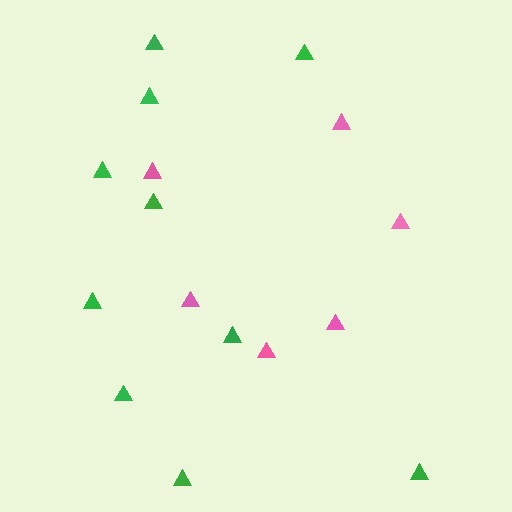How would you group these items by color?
There are 2 groups: one group of green triangles (10) and one group of pink triangles (6).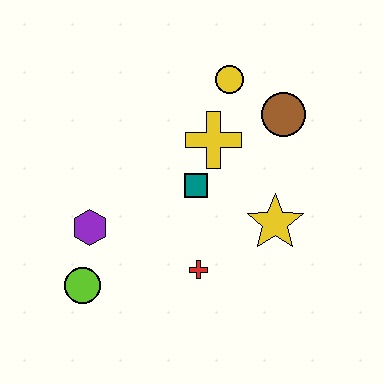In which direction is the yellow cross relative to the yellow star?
The yellow cross is above the yellow star.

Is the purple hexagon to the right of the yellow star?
No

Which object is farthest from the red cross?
The yellow circle is farthest from the red cross.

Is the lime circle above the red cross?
No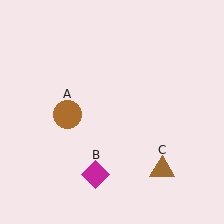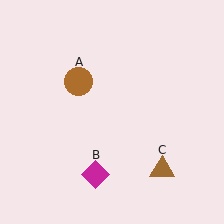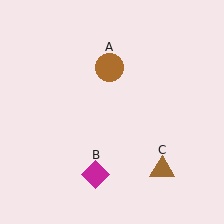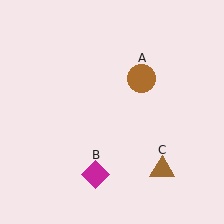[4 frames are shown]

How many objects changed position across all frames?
1 object changed position: brown circle (object A).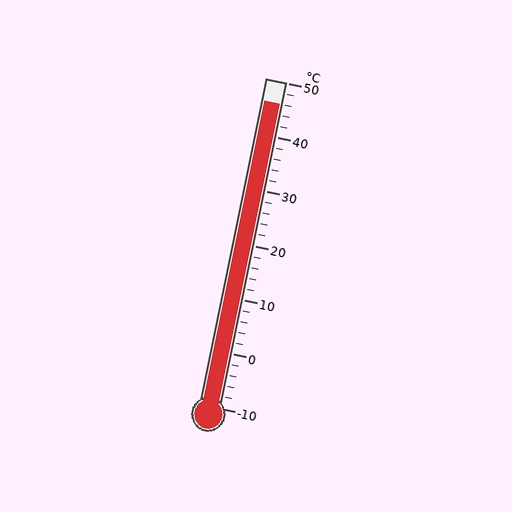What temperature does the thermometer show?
The thermometer shows approximately 46°C.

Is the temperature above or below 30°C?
The temperature is above 30°C.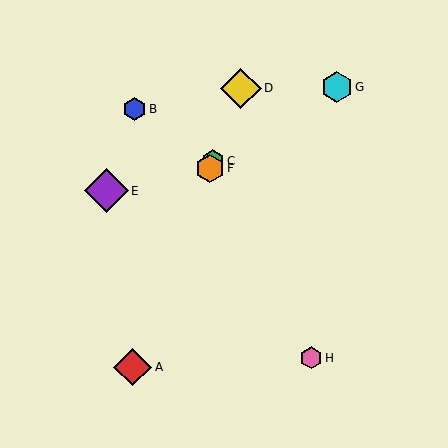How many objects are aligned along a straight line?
4 objects (A, C, D, F) are aligned along a straight line.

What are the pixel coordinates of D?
Object D is at (241, 88).